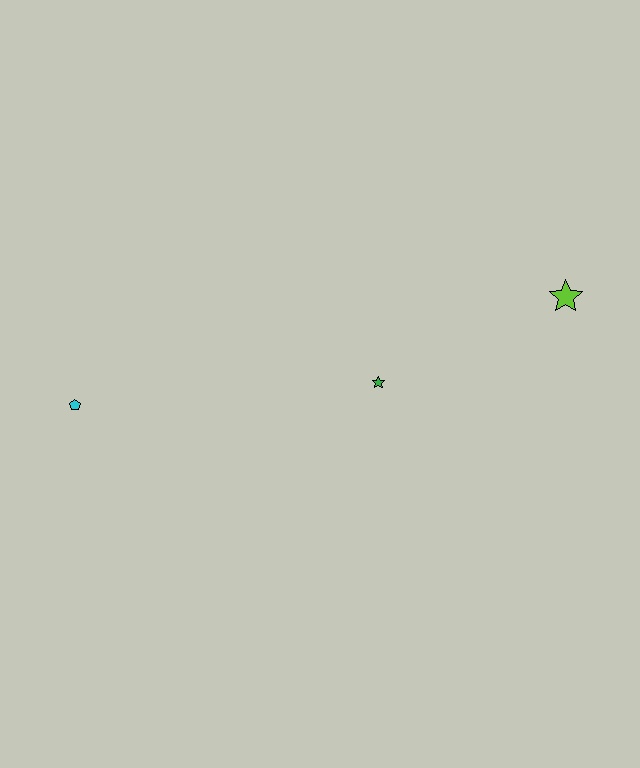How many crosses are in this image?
There are no crosses.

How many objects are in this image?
There are 3 objects.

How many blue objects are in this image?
There are no blue objects.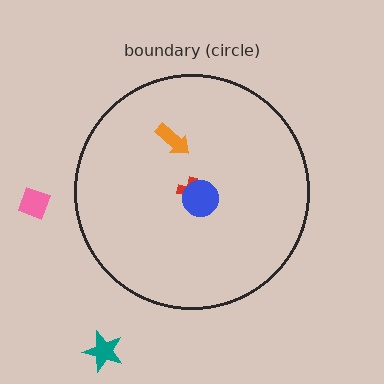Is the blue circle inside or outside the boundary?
Inside.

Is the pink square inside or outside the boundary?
Outside.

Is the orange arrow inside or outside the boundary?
Inside.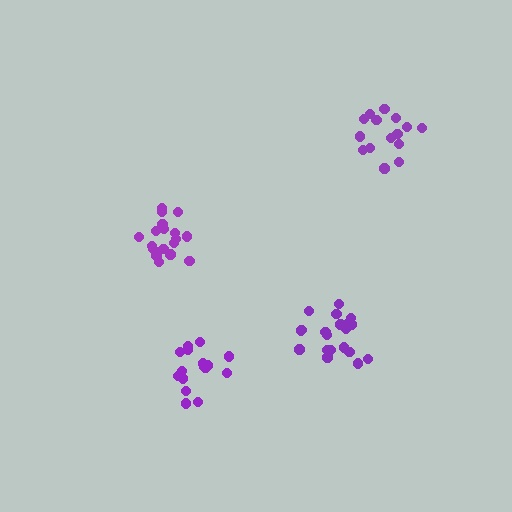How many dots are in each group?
Group 1: 18 dots, Group 2: 20 dots, Group 3: 16 dots, Group 4: 15 dots (69 total).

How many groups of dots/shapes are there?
There are 4 groups.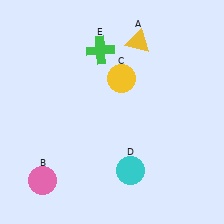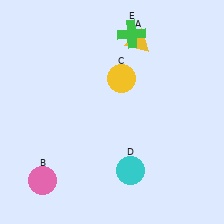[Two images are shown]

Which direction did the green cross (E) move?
The green cross (E) moved right.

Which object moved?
The green cross (E) moved right.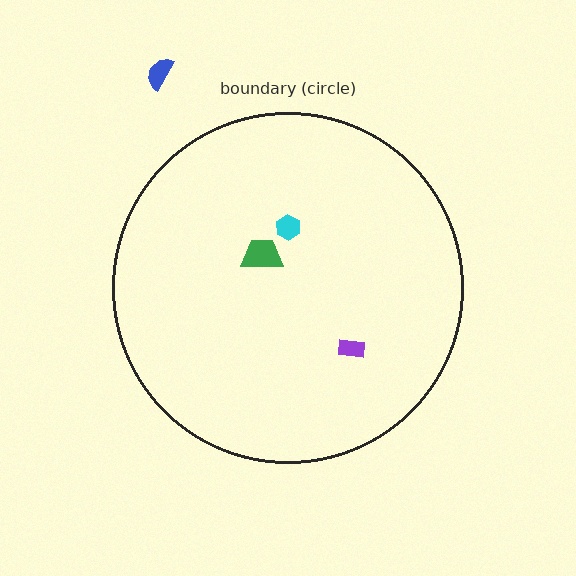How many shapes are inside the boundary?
3 inside, 1 outside.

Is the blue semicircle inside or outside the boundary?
Outside.